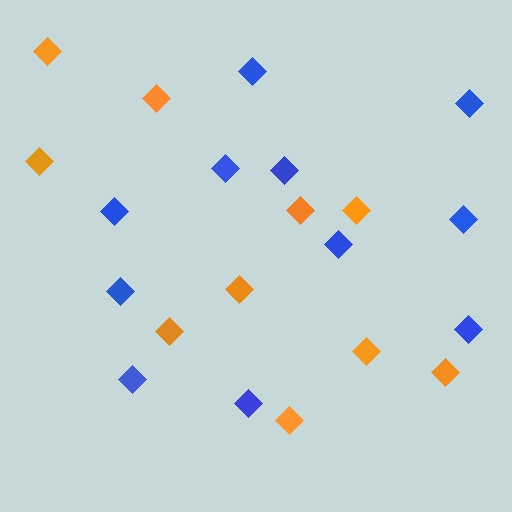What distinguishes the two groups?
There are 2 groups: one group of blue diamonds (11) and one group of orange diamonds (10).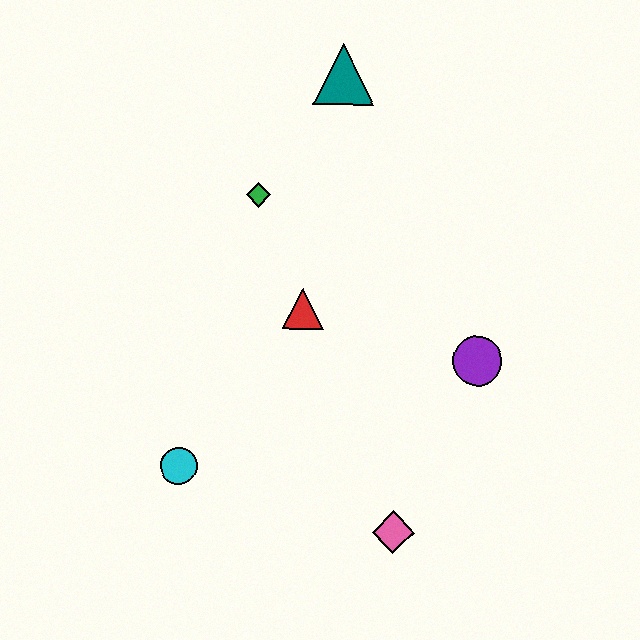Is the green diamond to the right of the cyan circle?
Yes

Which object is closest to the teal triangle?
The green diamond is closest to the teal triangle.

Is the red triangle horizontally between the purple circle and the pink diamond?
No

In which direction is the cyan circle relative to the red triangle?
The cyan circle is below the red triangle.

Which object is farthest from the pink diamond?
The teal triangle is farthest from the pink diamond.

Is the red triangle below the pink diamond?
No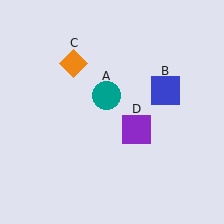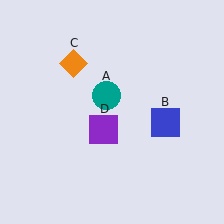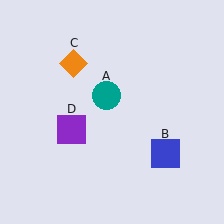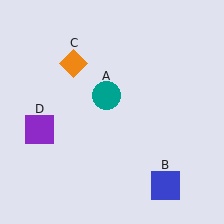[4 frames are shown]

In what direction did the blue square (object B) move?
The blue square (object B) moved down.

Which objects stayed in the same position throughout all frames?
Teal circle (object A) and orange diamond (object C) remained stationary.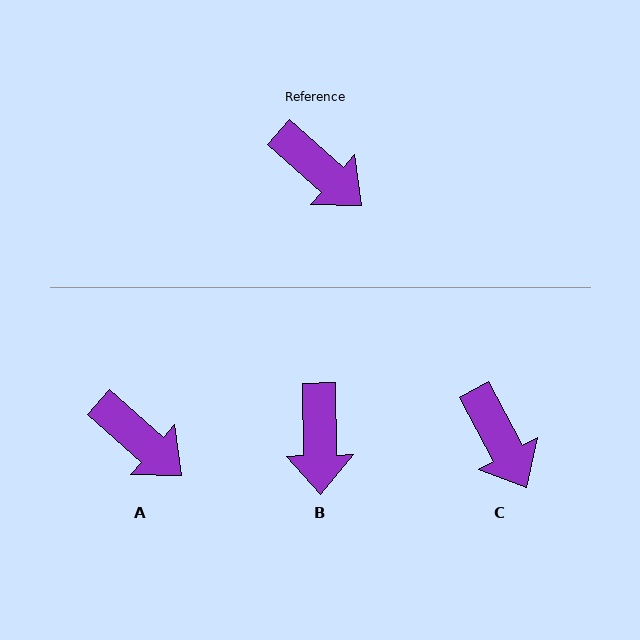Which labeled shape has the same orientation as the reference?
A.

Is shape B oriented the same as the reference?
No, it is off by about 48 degrees.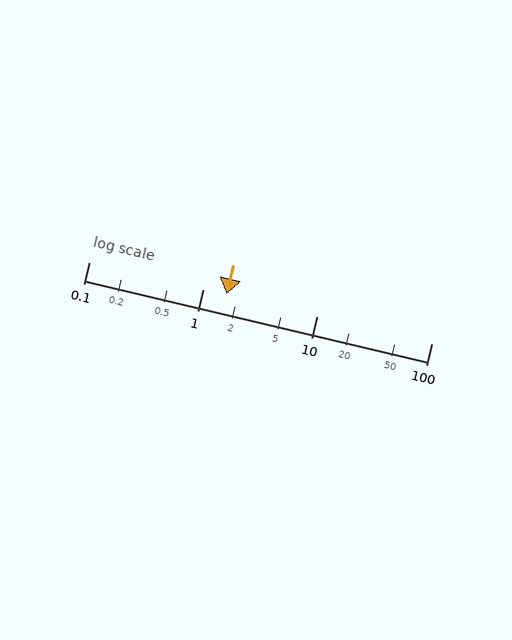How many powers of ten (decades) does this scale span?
The scale spans 3 decades, from 0.1 to 100.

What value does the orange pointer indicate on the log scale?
The pointer indicates approximately 1.6.